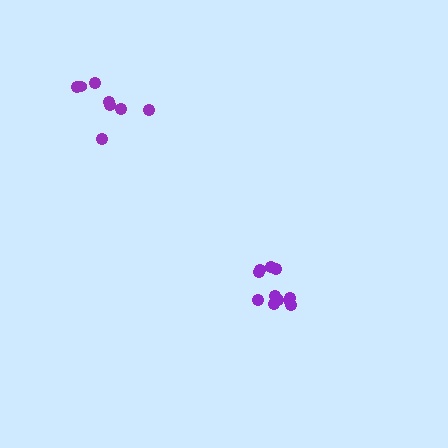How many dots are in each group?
Group 1: 11 dots, Group 2: 8 dots (19 total).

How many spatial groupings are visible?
There are 2 spatial groupings.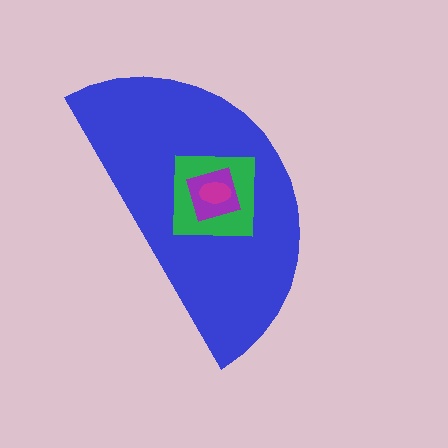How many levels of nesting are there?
4.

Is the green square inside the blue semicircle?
Yes.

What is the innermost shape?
The magenta ellipse.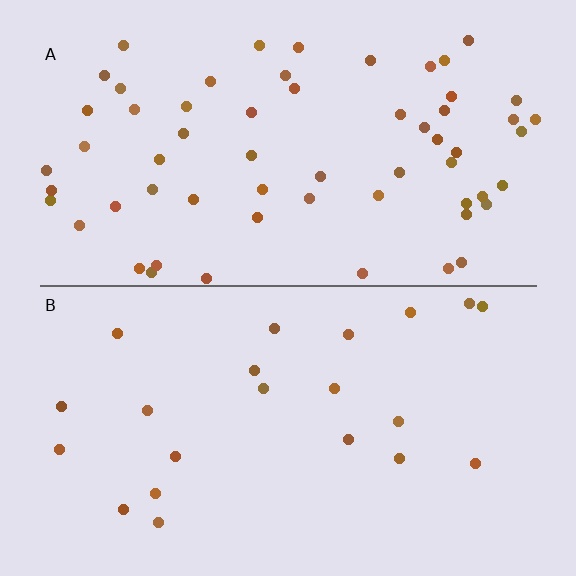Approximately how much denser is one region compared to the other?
Approximately 2.9× — region A over region B.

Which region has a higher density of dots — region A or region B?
A (the top).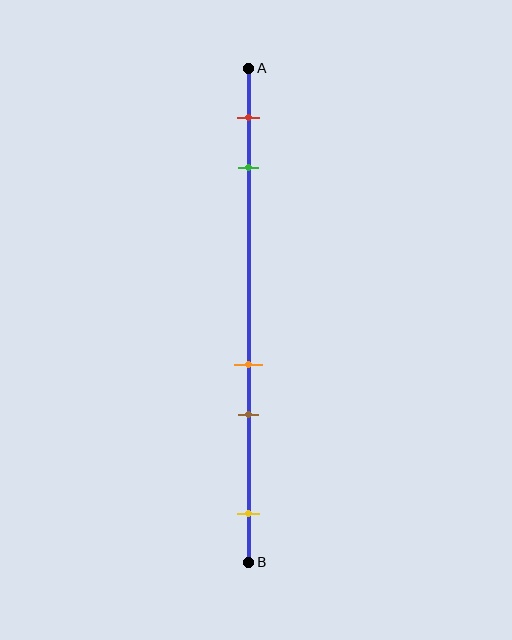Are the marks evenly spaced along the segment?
No, the marks are not evenly spaced.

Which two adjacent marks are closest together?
The orange and brown marks are the closest adjacent pair.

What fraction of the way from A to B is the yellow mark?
The yellow mark is approximately 90% (0.9) of the way from A to B.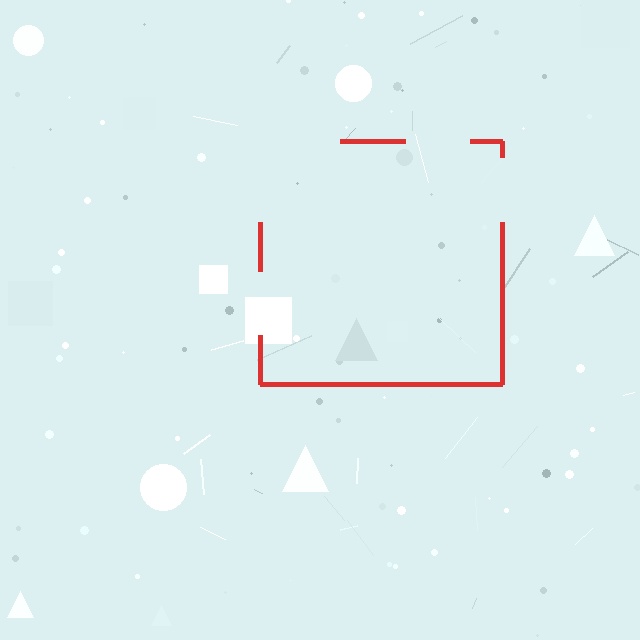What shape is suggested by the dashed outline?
The dashed outline suggests a square.